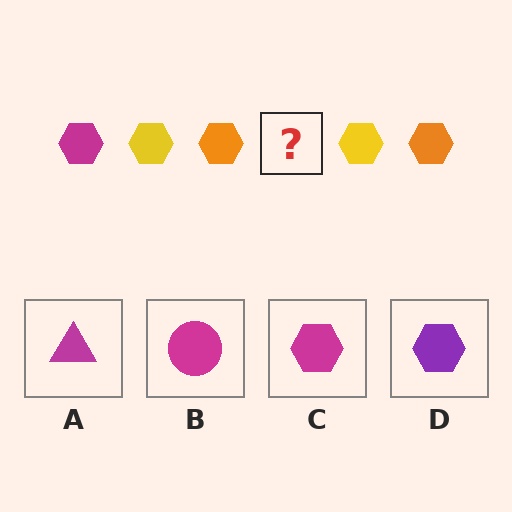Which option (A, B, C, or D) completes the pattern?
C.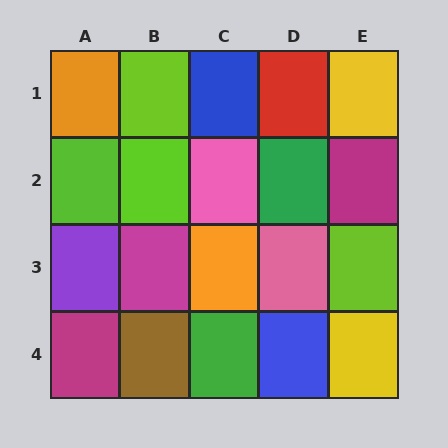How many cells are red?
1 cell is red.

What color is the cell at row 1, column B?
Lime.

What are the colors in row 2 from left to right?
Lime, lime, pink, green, magenta.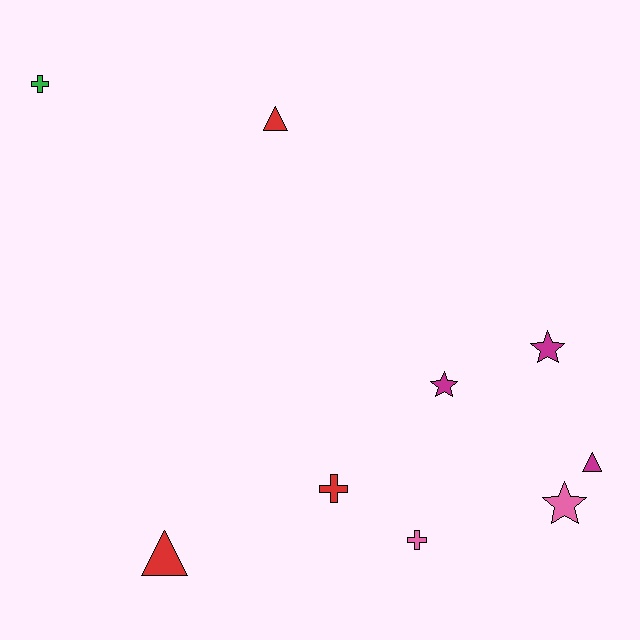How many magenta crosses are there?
There are no magenta crosses.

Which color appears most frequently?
Red, with 3 objects.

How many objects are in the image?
There are 9 objects.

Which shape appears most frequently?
Star, with 3 objects.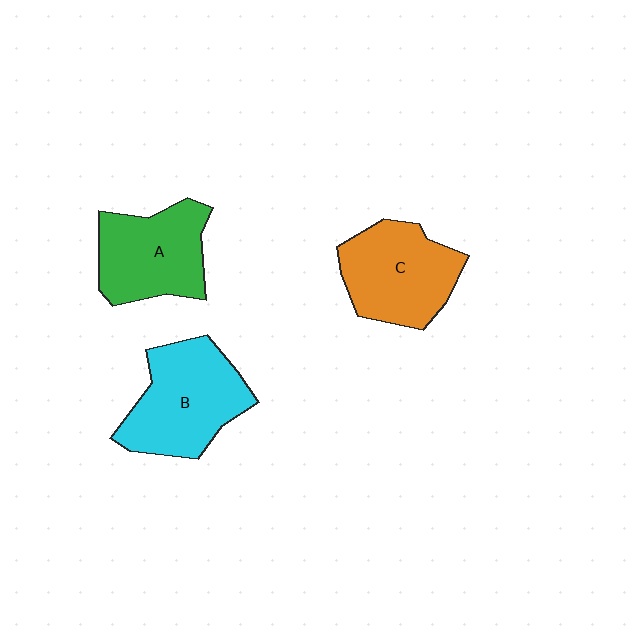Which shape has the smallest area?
Shape A (green).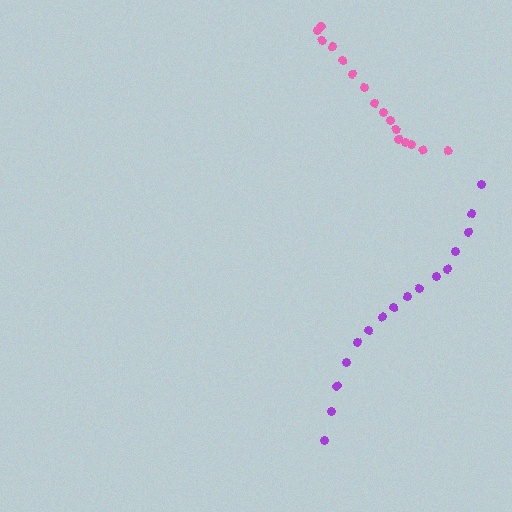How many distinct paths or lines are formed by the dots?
There are 2 distinct paths.